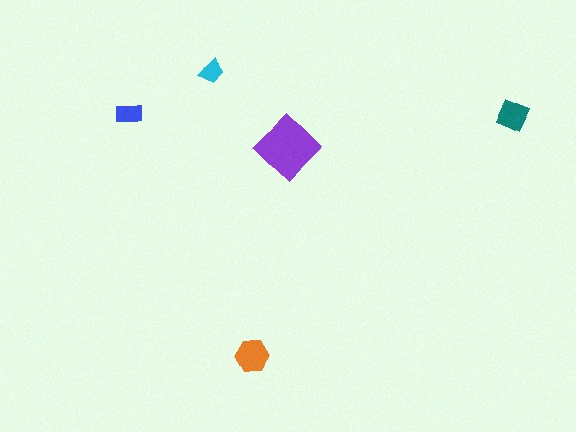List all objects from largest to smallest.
The purple diamond, the orange hexagon, the teal square, the blue rectangle, the cyan trapezoid.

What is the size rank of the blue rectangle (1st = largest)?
4th.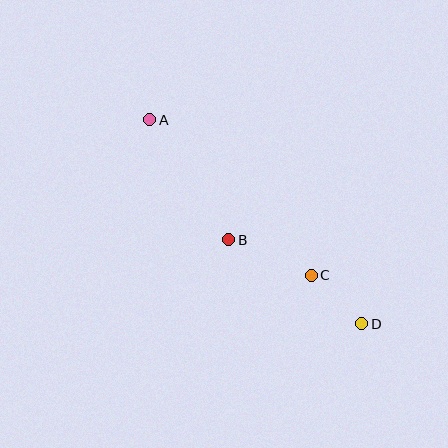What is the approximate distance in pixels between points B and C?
The distance between B and C is approximately 90 pixels.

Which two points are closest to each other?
Points C and D are closest to each other.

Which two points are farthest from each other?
Points A and D are farthest from each other.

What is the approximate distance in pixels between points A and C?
The distance between A and C is approximately 224 pixels.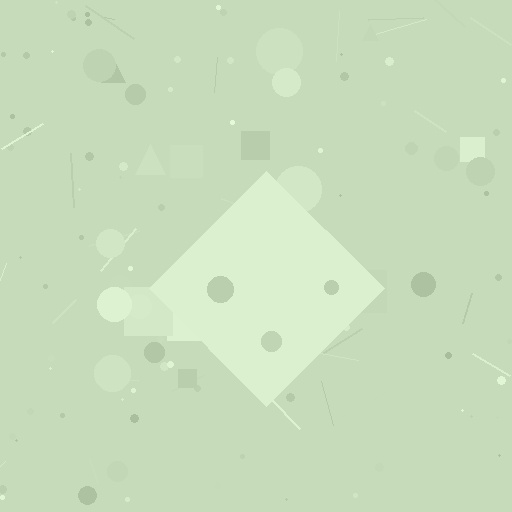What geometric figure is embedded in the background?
A diamond is embedded in the background.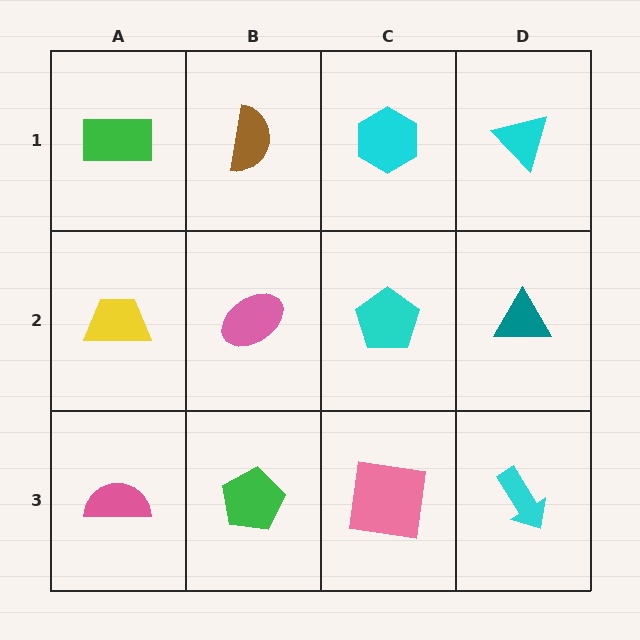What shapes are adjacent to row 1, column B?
A pink ellipse (row 2, column B), a green rectangle (row 1, column A), a cyan hexagon (row 1, column C).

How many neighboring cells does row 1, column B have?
3.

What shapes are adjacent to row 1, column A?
A yellow trapezoid (row 2, column A), a brown semicircle (row 1, column B).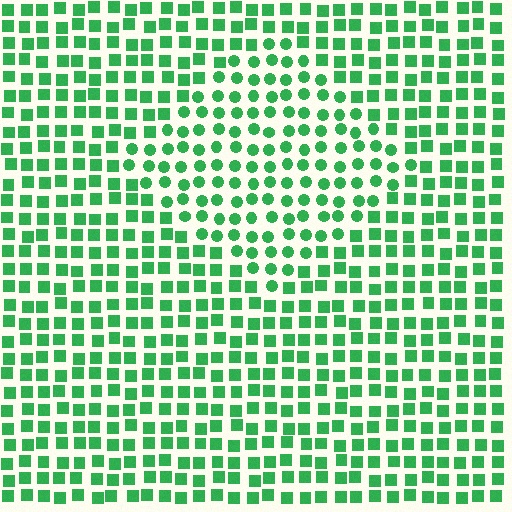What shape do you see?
I see a diamond.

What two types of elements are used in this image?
The image uses circles inside the diamond region and squares outside it.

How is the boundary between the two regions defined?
The boundary is defined by a change in element shape: circles inside vs. squares outside. All elements share the same color and spacing.